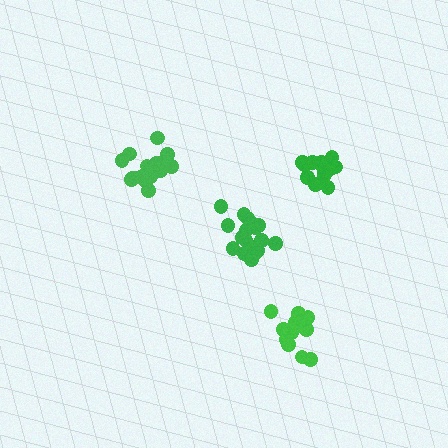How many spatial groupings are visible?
There are 4 spatial groupings.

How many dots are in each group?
Group 1: 14 dots, Group 2: 14 dots, Group 3: 18 dots, Group 4: 16 dots (62 total).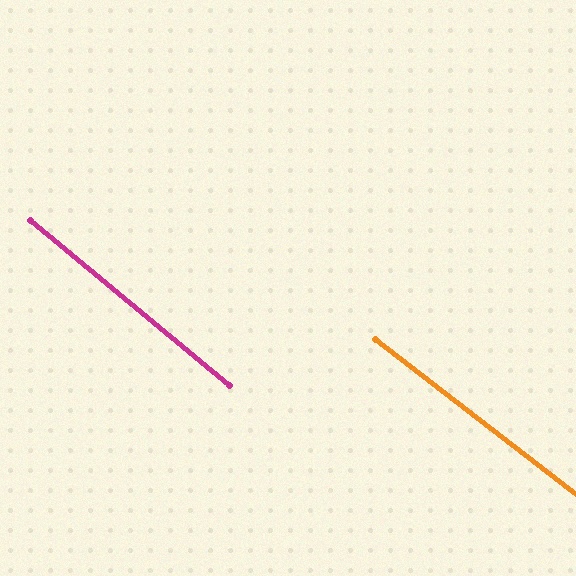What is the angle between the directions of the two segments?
Approximately 2 degrees.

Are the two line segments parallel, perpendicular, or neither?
Parallel — their directions differ by only 2.0°.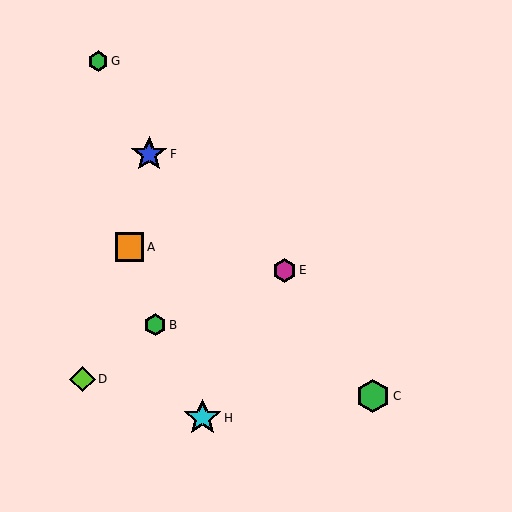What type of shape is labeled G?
Shape G is a green hexagon.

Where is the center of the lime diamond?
The center of the lime diamond is at (83, 379).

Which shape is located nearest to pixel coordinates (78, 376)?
The lime diamond (labeled D) at (83, 379) is nearest to that location.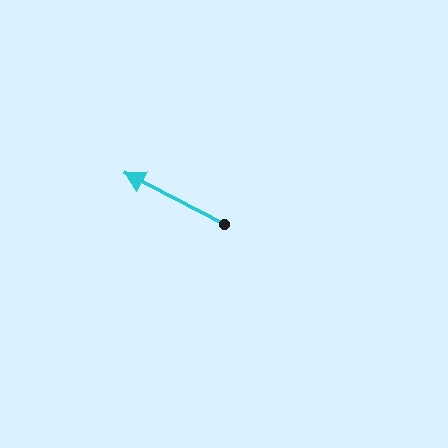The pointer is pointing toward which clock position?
Roughly 10 o'clock.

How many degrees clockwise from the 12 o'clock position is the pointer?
Approximately 297 degrees.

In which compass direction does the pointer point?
Northwest.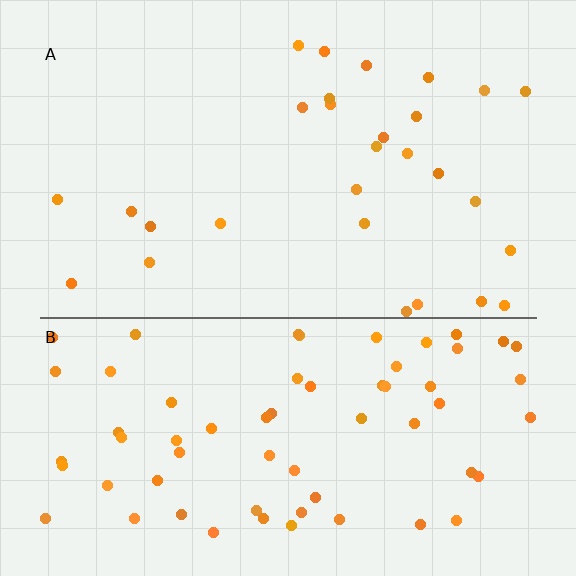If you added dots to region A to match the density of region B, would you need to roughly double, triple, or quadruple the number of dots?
Approximately double.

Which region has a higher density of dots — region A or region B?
B (the bottom).